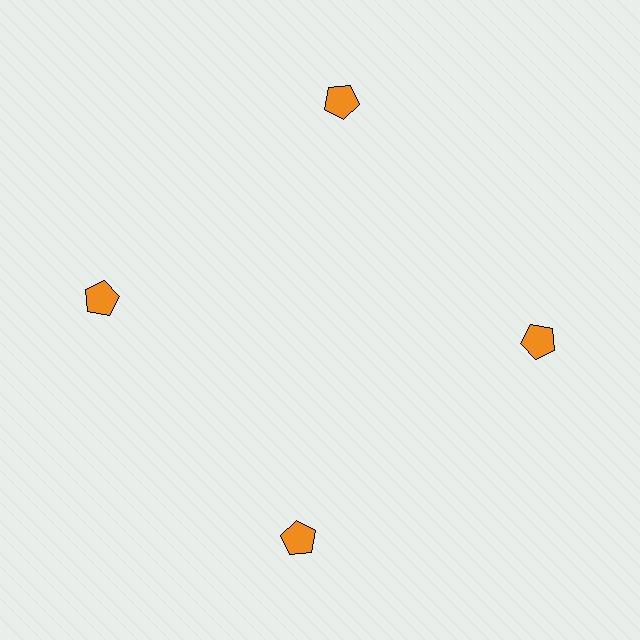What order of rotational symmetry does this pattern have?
This pattern has 4-fold rotational symmetry.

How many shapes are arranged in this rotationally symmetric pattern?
There are 4 shapes, arranged in 4 groups of 1.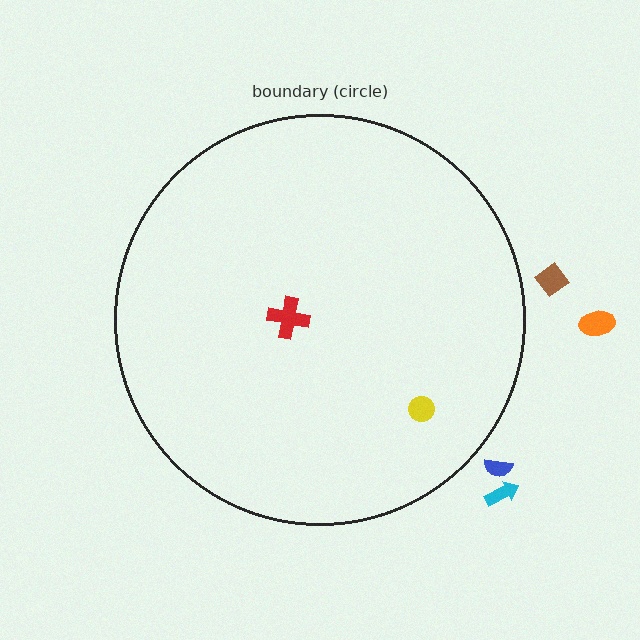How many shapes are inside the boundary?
2 inside, 4 outside.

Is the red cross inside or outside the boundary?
Inside.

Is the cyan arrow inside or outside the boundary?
Outside.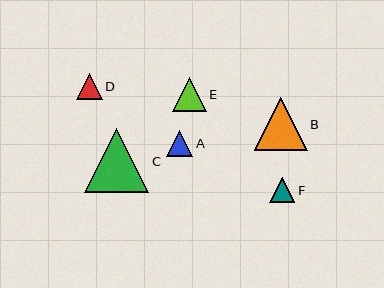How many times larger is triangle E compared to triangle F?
Triangle E is approximately 1.3 times the size of triangle F.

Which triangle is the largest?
Triangle C is the largest with a size of approximately 65 pixels.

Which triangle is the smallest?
Triangle F is the smallest with a size of approximately 25 pixels.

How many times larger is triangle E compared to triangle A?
Triangle E is approximately 1.3 times the size of triangle A.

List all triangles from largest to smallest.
From largest to smallest: C, B, E, A, D, F.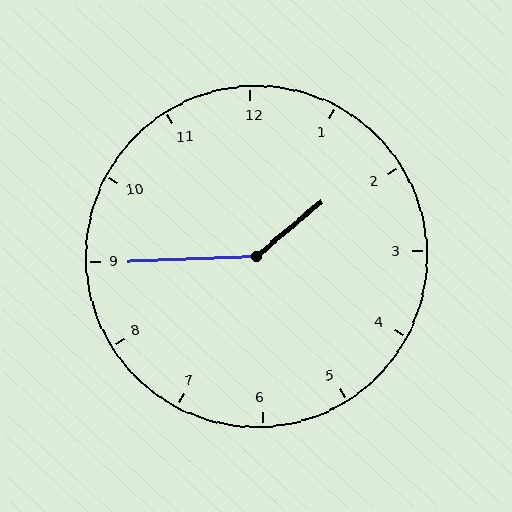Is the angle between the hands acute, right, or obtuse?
It is obtuse.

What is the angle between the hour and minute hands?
Approximately 142 degrees.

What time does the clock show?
1:45.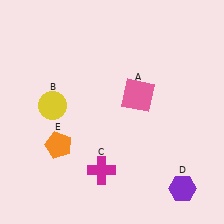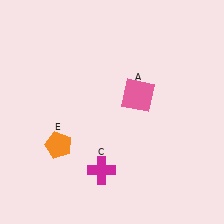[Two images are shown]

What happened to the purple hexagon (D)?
The purple hexagon (D) was removed in Image 2. It was in the bottom-right area of Image 1.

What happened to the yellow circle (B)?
The yellow circle (B) was removed in Image 2. It was in the top-left area of Image 1.